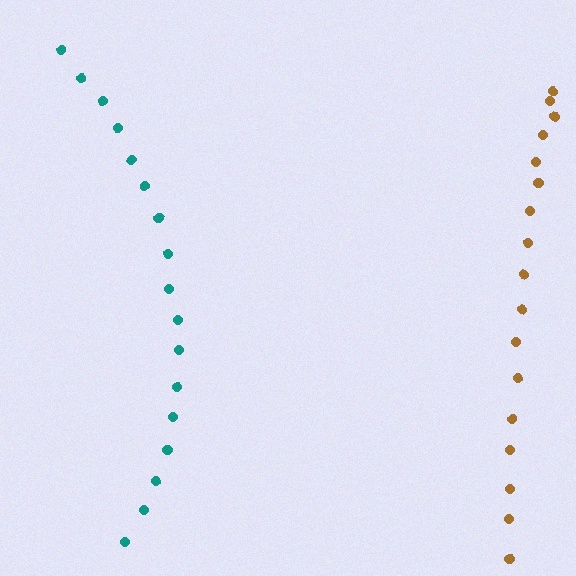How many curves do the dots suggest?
There are 2 distinct paths.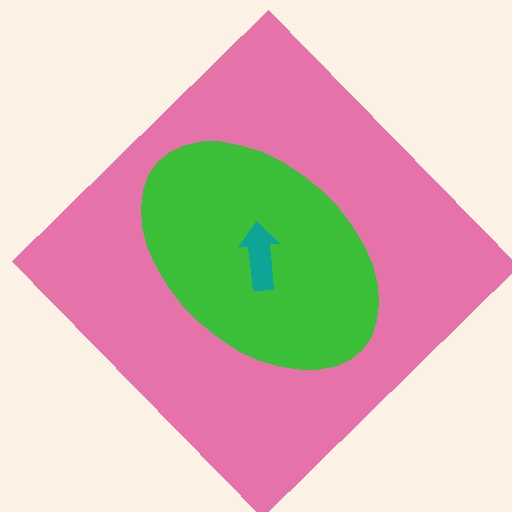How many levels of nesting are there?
3.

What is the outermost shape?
The pink diamond.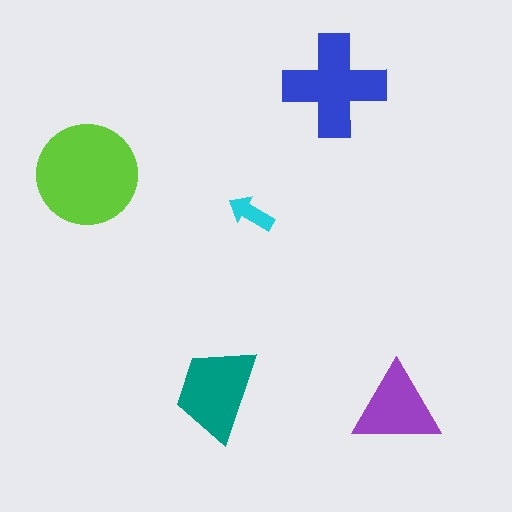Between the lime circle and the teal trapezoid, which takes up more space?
The lime circle.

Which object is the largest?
The lime circle.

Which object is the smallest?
The cyan arrow.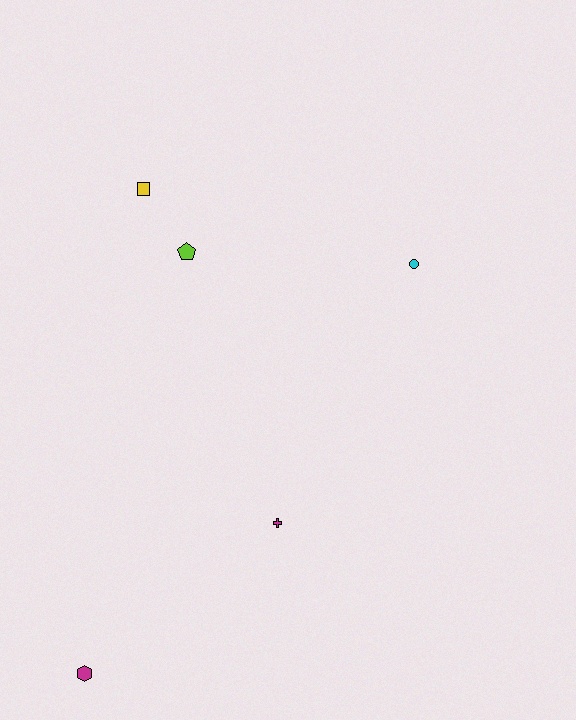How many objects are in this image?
There are 5 objects.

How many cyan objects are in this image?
There is 1 cyan object.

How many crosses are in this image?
There is 1 cross.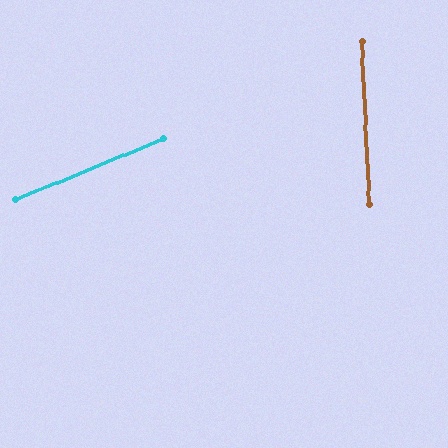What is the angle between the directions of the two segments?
Approximately 70 degrees.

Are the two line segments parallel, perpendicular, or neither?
Neither parallel nor perpendicular — they differ by about 70°.